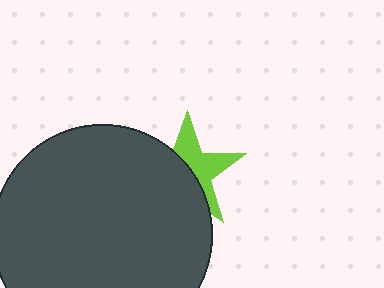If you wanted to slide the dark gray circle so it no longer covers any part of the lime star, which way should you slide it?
Slide it toward the lower-left — that is the most direct way to separate the two shapes.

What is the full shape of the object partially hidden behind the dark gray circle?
The partially hidden object is a lime star.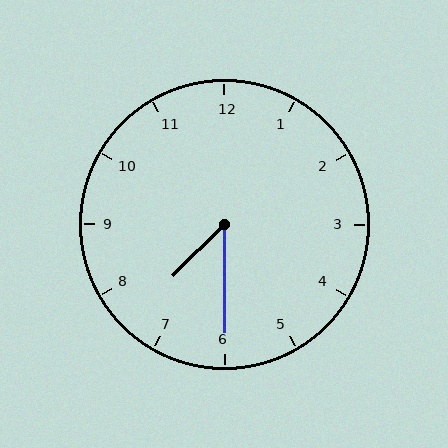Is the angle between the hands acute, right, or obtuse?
It is acute.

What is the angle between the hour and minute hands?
Approximately 45 degrees.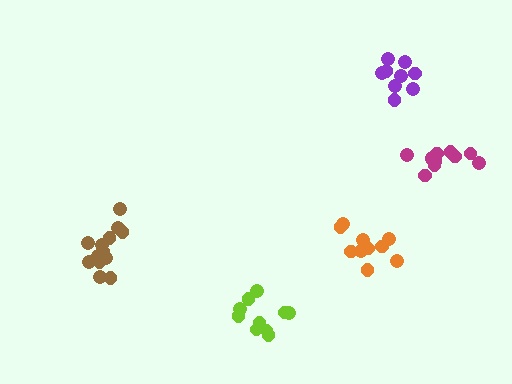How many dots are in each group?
Group 1: 11 dots, Group 2: 13 dots, Group 3: 10 dots, Group 4: 11 dots, Group 5: 9 dots (54 total).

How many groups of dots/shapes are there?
There are 5 groups.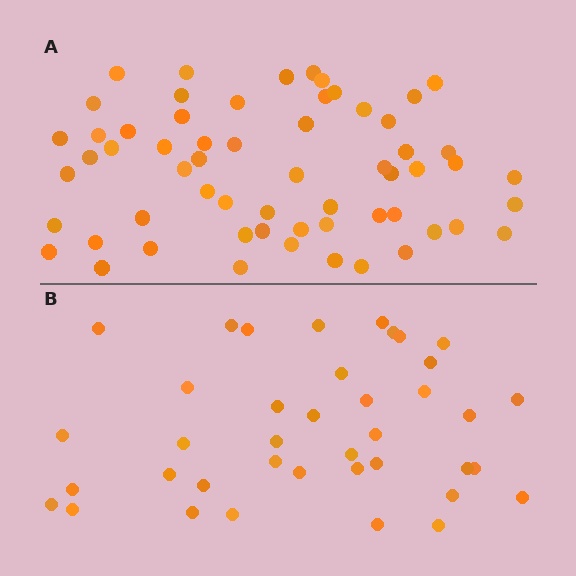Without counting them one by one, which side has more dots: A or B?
Region A (the top region) has more dots.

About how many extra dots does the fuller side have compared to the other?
Region A has approximately 20 more dots than region B.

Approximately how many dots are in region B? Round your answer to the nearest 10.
About 40 dots. (The exact count is 39, which rounds to 40.)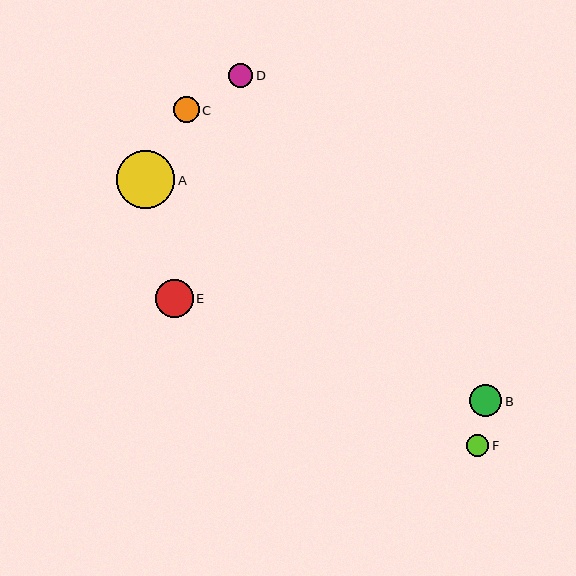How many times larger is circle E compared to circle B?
Circle E is approximately 1.1 times the size of circle B.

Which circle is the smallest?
Circle F is the smallest with a size of approximately 22 pixels.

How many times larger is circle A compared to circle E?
Circle A is approximately 1.6 times the size of circle E.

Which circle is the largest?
Circle A is the largest with a size of approximately 58 pixels.